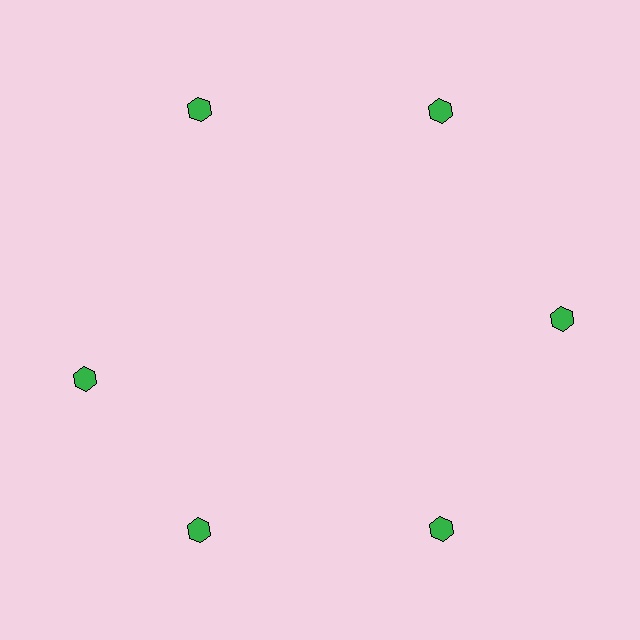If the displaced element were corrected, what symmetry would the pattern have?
It would have 6-fold rotational symmetry — the pattern would map onto itself every 60 degrees.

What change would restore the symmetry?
The symmetry would be restored by rotating it back into even spacing with its neighbors so that all 6 hexagons sit at equal angles and equal distance from the center.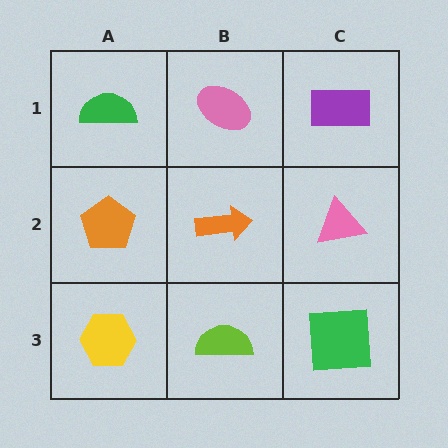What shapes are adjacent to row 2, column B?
A pink ellipse (row 1, column B), a lime semicircle (row 3, column B), an orange pentagon (row 2, column A), a pink triangle (row 2, column C).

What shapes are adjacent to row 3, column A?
An orange pentagon (row 2, column A), a lime semicircle (row 3, column B).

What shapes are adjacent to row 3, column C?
A pink triangle (row 2, column C), a lime semicircle (row 3, column B).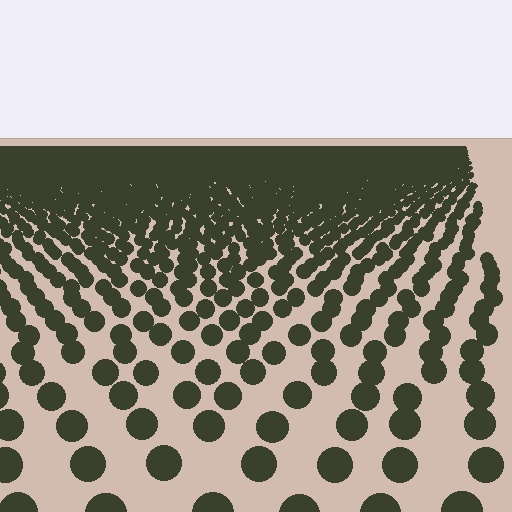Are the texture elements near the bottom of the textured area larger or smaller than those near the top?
Larger. Near the bottom, elements are closer to the viewer and appear at a bigger on-screen size.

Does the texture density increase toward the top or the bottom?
Density increases toward the top.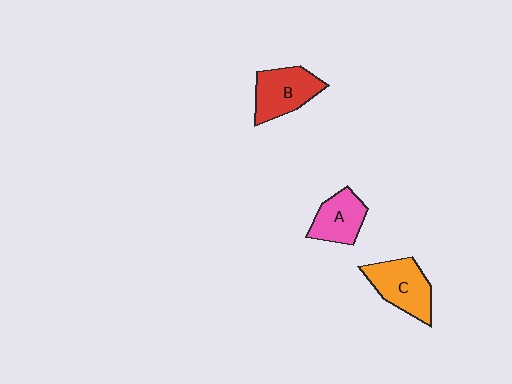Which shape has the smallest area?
Shape A (pink).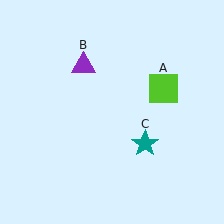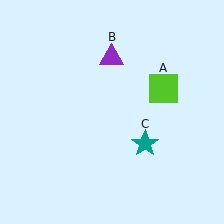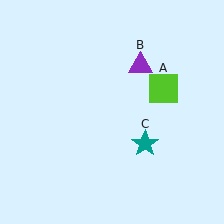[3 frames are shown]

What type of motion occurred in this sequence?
The purple triangle (object B) rotated clockwise around the center of the scene.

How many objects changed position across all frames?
1 object changed position: purple triangle (object B).